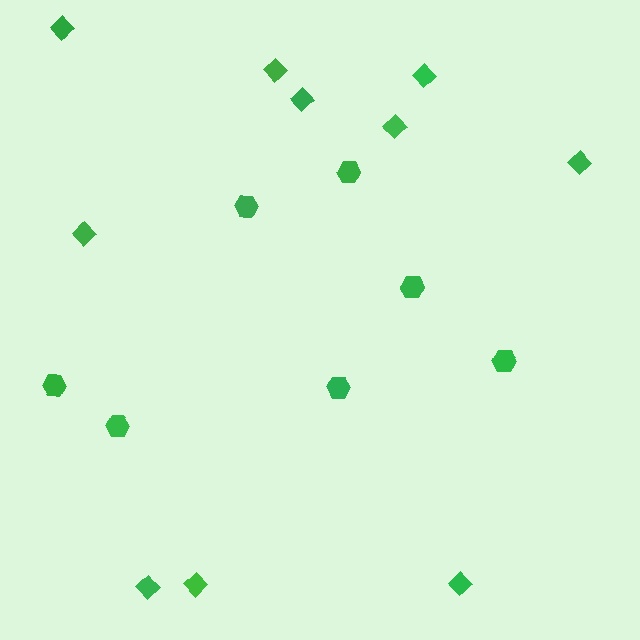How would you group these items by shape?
There are 2 groups: one group of hexagons (7) and one group of diamonds (10).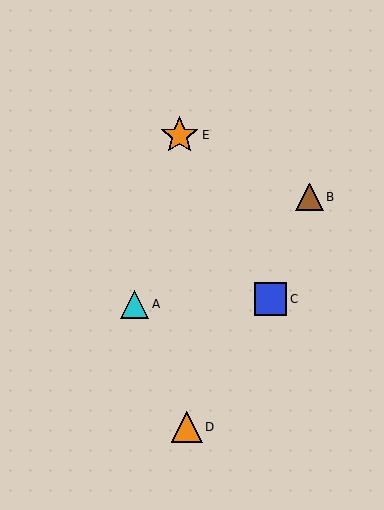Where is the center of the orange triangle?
The center of the orange triangle is at (187, 427).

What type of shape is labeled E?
Shape E is an orange star.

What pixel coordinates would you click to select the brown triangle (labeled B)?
Click at (309, 197) to select the brown triangle B.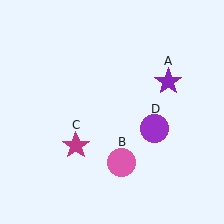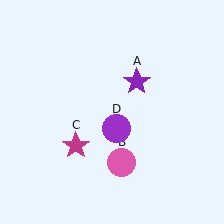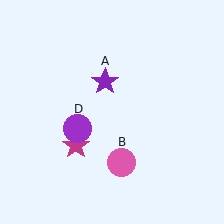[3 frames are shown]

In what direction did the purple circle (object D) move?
The purple circle (object D) moved left.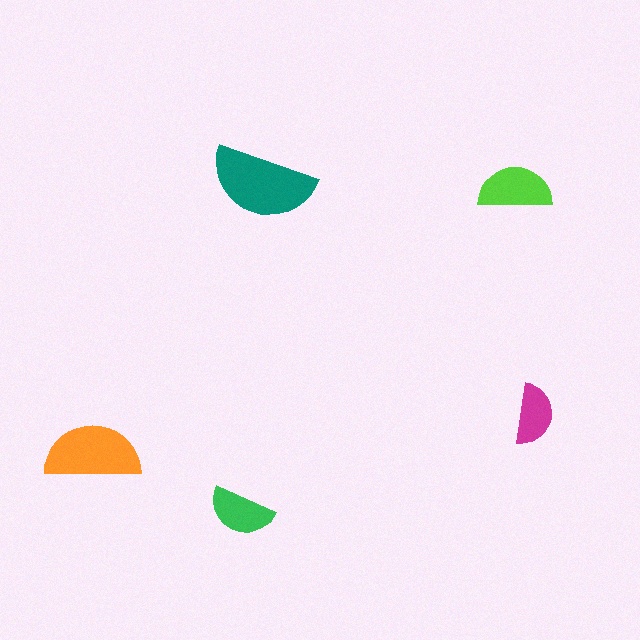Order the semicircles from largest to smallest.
the teal one, the orange one, the lime one, the green one, the magenta one.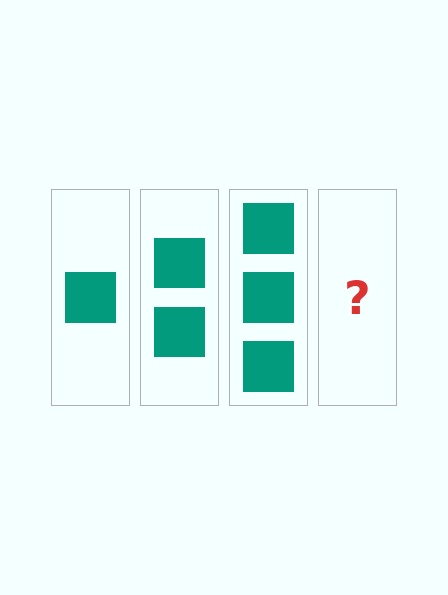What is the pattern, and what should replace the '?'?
The pattern is that each step adds one more square. The '?' should be 4 squares.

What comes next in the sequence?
The next element should be 4 squares.